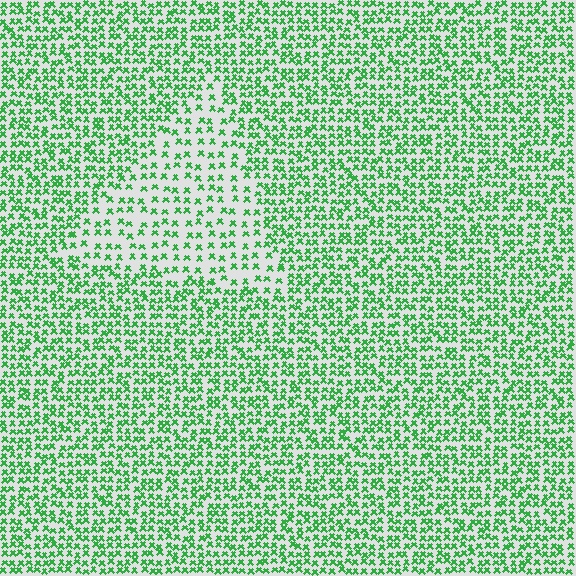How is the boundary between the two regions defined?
The boundary is defined by a change in element density (approximately 1.9x ratio). All elements are the same color, size, and shape.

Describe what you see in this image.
The image contains small green elements arranged at two different densities. A triangle-shaped region is visible where the elements are less densely packed than the surrounding area.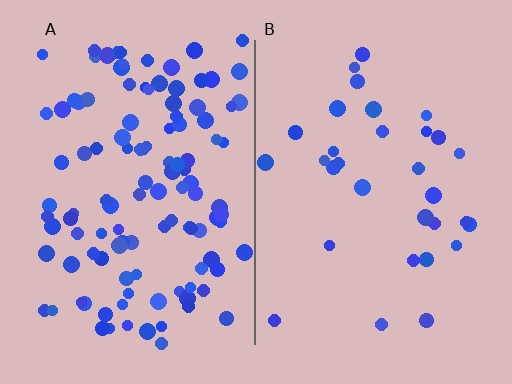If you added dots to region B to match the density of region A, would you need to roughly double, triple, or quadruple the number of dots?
Approximately quadruple.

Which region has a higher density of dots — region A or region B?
A (the left).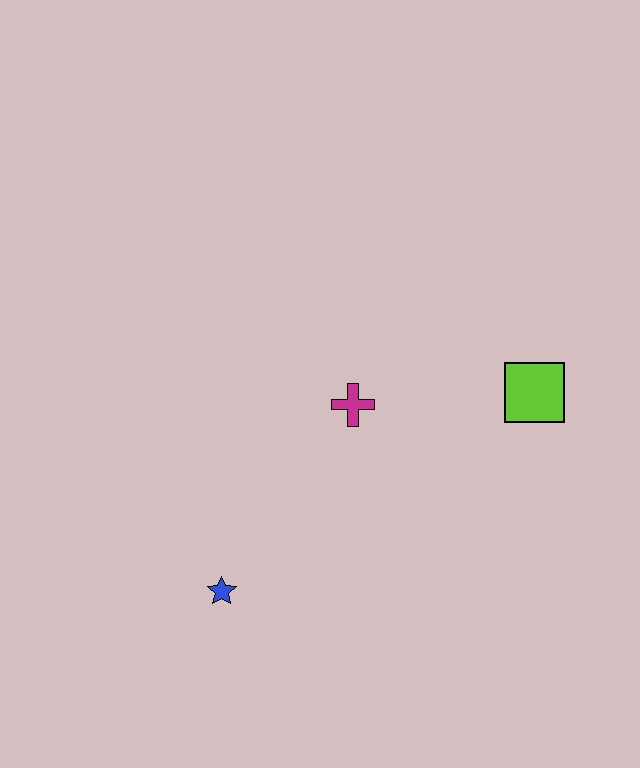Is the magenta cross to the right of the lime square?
No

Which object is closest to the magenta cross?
The lime square is closest to the magenta cross.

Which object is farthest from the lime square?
The blue star is farthest from the lime square.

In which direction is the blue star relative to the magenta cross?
The blue star is below the magenta cross.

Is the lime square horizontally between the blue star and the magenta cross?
No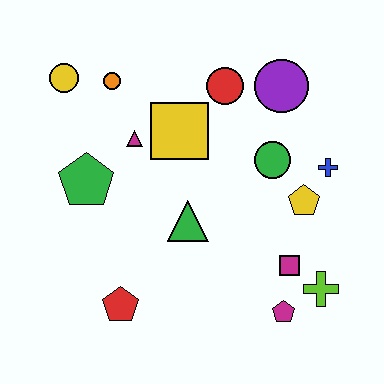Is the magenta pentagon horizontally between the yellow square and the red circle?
No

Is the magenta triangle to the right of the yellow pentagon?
No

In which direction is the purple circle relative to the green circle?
The purple circle is above the green circle.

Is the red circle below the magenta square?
No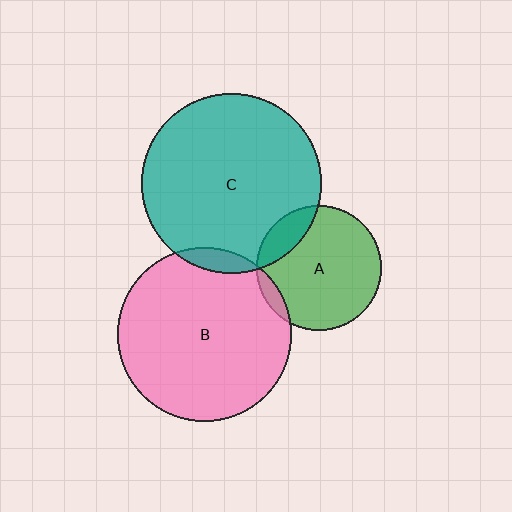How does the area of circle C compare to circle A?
Approximately 2.1 times.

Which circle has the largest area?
Circle C (teal).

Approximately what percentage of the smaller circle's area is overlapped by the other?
Approximately 5%.